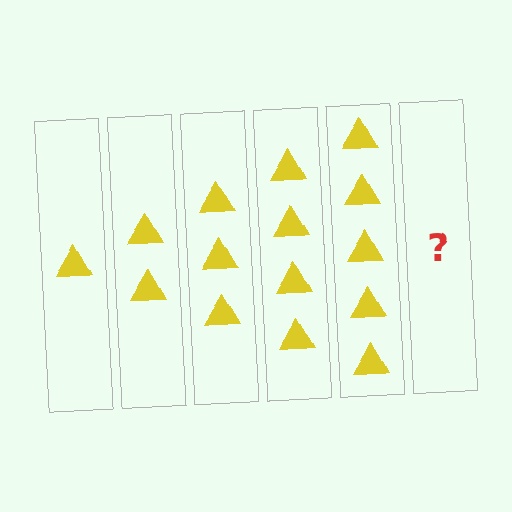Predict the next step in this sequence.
The next step is 6 triangles.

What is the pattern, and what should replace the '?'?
The pattern is that each step adds one more triangle. The '?' should be 6 triangles.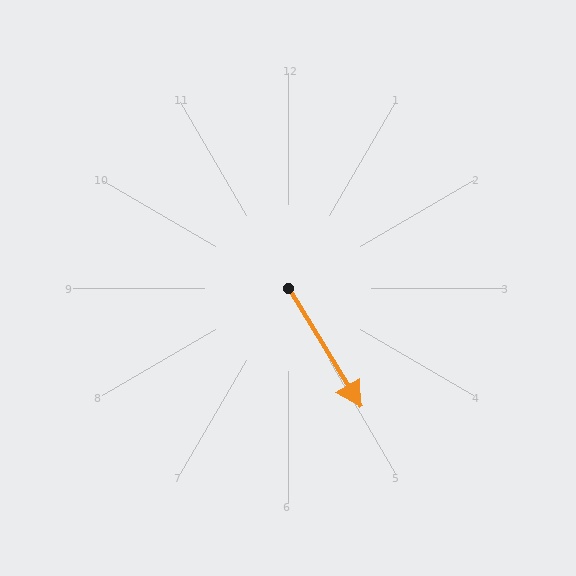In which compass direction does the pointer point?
Southeast.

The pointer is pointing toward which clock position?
Roughly 5 o'clock.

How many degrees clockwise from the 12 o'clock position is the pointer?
Approximately 148 degrees.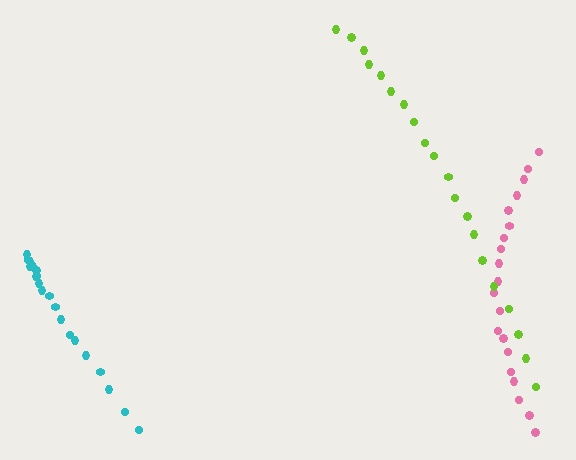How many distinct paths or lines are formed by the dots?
There are 3 distinct paths.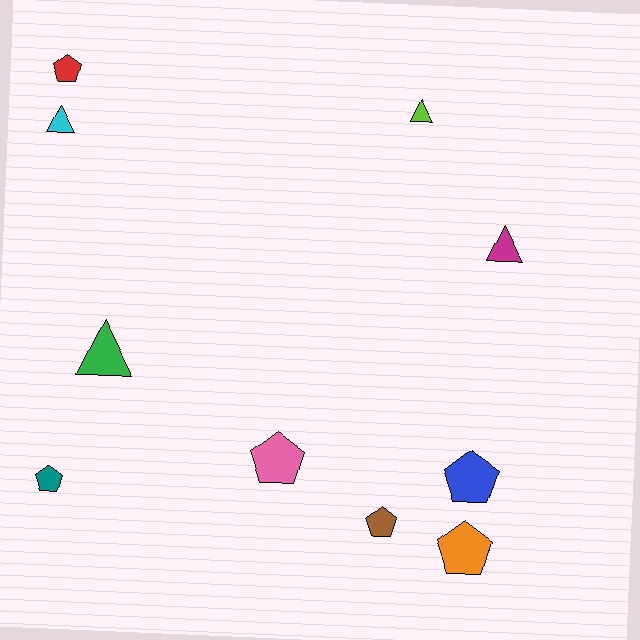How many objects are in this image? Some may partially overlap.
There are 10 objects.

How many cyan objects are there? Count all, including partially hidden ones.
There is 1 cyan object.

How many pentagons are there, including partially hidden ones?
There are 6 pentagons.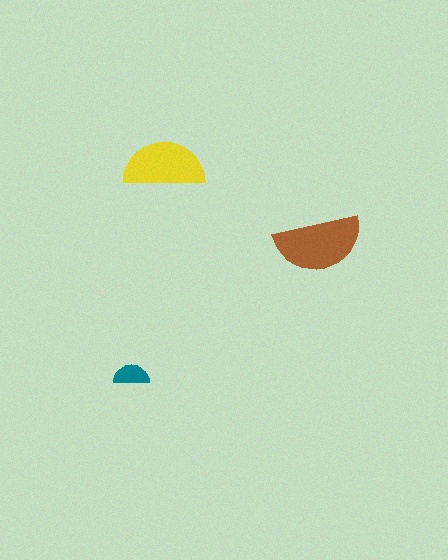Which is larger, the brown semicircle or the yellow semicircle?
The brown one.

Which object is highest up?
The yellow semicircle is topmost.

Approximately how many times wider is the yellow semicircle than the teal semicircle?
About 2.5 times wider.